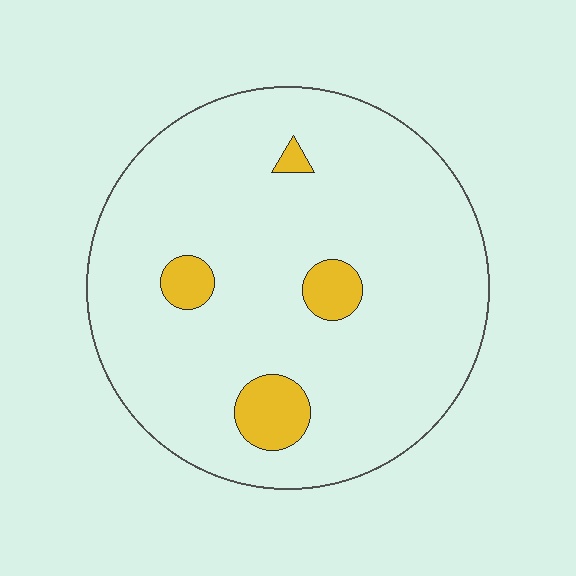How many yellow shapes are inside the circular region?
4.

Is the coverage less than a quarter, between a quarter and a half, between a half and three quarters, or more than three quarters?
Less than a quarter.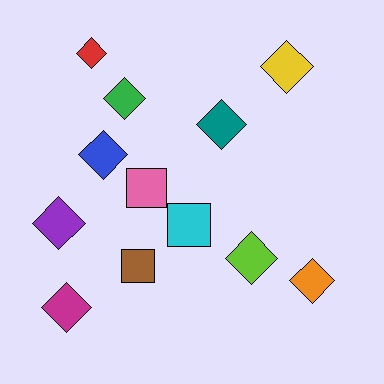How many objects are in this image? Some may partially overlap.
There are 12 objects.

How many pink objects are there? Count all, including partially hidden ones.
There is 1 pink object.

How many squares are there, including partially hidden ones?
There are 3 squares.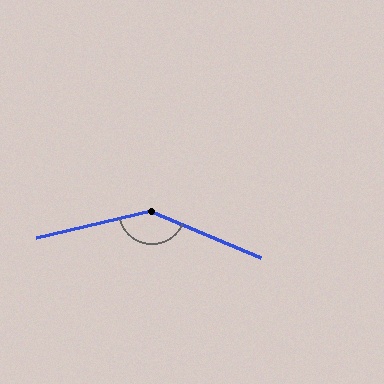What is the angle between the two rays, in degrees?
Approximately 144 degrees.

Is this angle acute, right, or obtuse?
It is obtuse.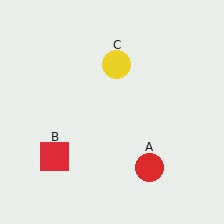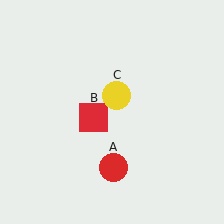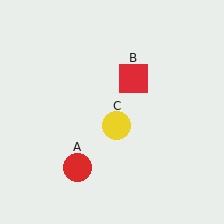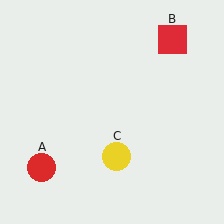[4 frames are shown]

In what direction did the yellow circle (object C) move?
The yellow circle (object C) moved down.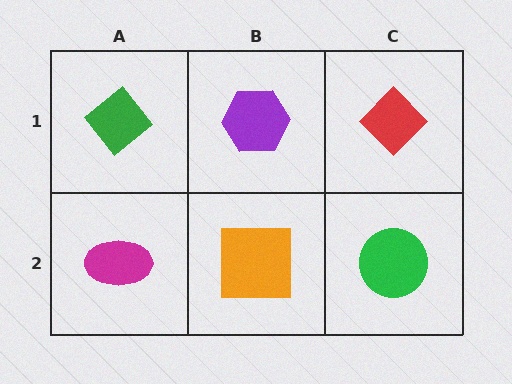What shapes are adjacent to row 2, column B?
A purple hexagon (row 1, column B), a magenta ellipse (row 2, column A), a green circle (row 2, column C).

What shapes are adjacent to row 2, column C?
A red diamond (row 1, column C), an orange square (row 2, column B).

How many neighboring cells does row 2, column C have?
2.